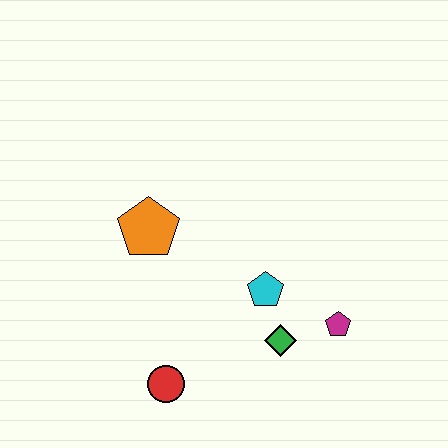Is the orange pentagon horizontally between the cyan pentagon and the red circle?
No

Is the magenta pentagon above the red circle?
Yes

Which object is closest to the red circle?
The green diamond is closest to the red circle.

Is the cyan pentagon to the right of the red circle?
Yes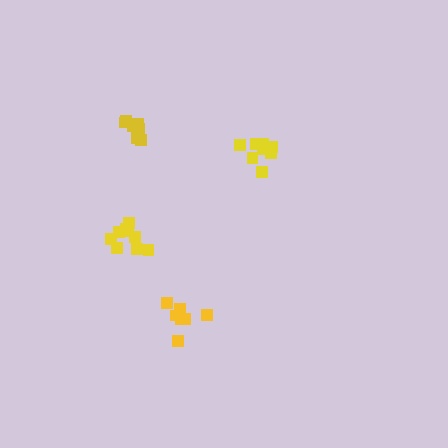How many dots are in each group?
Group 1: 7 dots, Group 2: 7 dots, Group 3: 9 dots, Group 4: 9 dots (32 total).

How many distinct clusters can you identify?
There are 4 distinct clusters.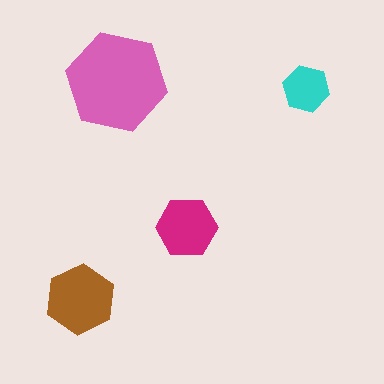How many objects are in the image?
There are 4 objects in the image.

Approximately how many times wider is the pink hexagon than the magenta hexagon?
About 1.5 times wider.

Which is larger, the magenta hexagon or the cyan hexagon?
The magenta one.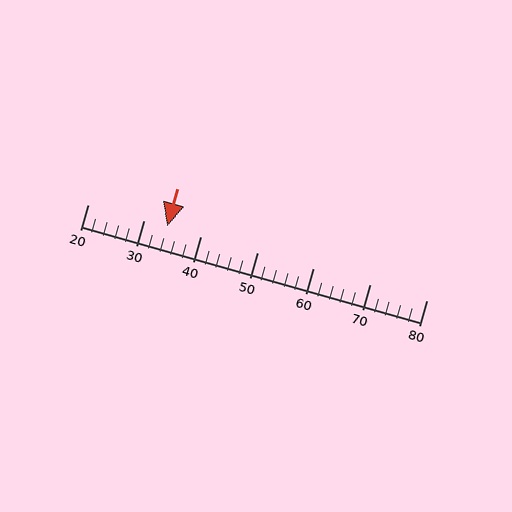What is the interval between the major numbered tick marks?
The major tick marks are spaced 10 units apart.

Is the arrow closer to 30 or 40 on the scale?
The arrow is closer to 30.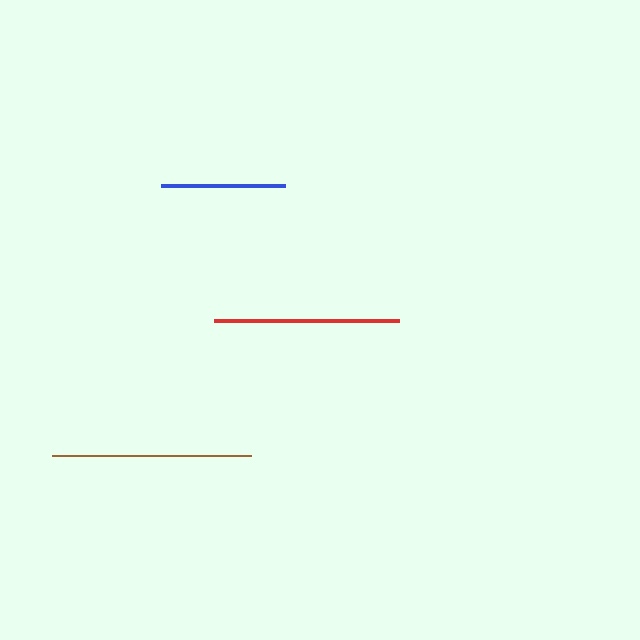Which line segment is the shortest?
The blue line is the shortest at approximately 124 pixels.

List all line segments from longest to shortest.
From longest to shortest: brown, red, blue.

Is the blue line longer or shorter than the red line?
The red line is longer than the blue line.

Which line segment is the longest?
The brown line is the longest at approximately 200 pixels.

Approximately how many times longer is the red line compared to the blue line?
The red line is approximately 1.5 times the length of the blue line.